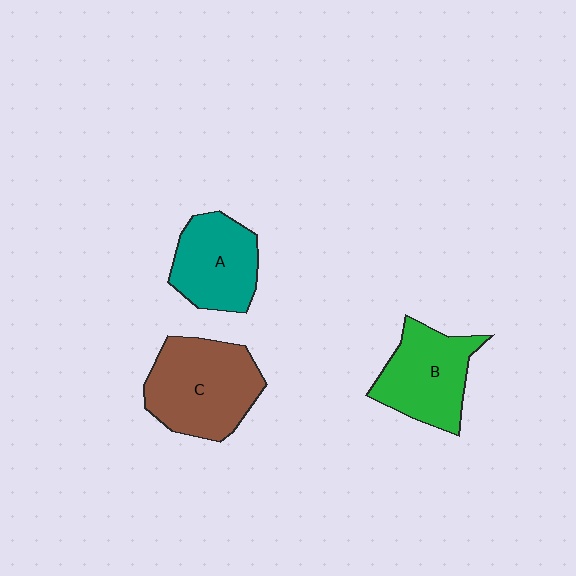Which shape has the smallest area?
Shape A (teal).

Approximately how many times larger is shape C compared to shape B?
Approximately 1.2 times.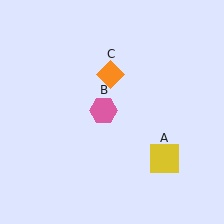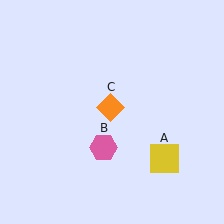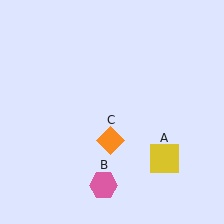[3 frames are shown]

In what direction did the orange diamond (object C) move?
The orange diamond (object C) moved down.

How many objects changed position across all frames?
2 objects changed position: pink hexagon (object B), orange diamond (object C).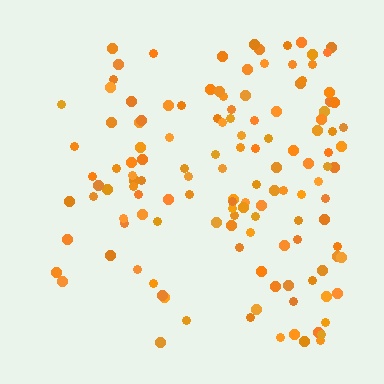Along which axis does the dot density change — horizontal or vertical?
Horizontal.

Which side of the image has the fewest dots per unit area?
The left.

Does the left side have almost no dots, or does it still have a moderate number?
Still a moderate number, just noticeably fewer than the right.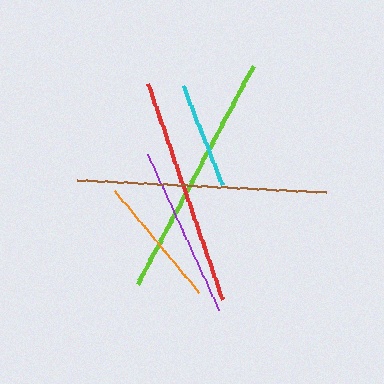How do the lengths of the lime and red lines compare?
The lime and red lines are approximately the same length.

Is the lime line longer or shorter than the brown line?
The brown line is longer than the lime line.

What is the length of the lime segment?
The lime segment is approximately 247 pixels long.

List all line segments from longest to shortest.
From longest to shortest: brown, lime, red, purple, orange, cyan.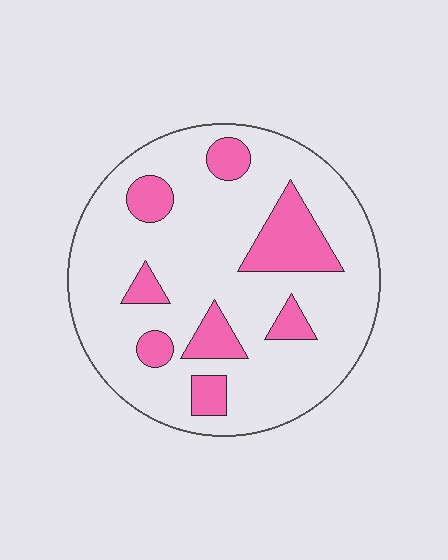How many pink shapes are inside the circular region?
8.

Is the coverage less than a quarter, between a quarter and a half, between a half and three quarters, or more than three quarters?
Less than a quarter.